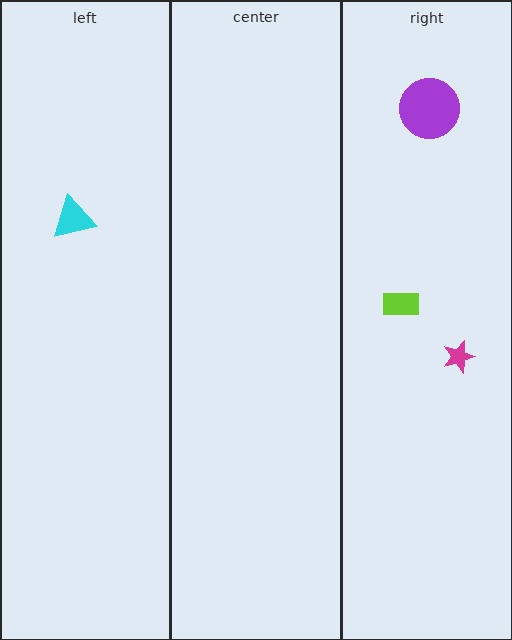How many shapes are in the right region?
3.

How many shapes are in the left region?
1.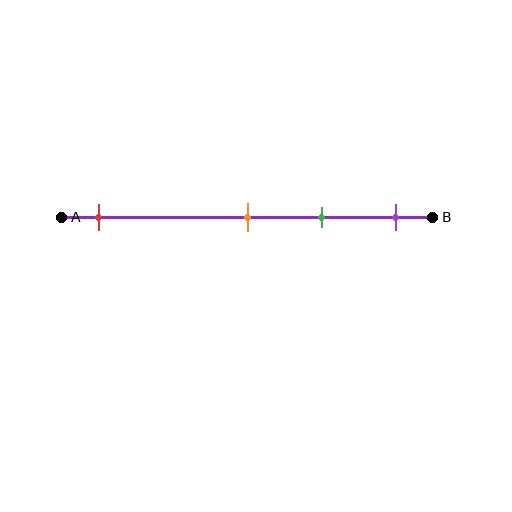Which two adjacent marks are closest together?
The orange and green marks are the closest adjacent pair.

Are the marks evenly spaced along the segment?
No, the marks are not evenly spaced.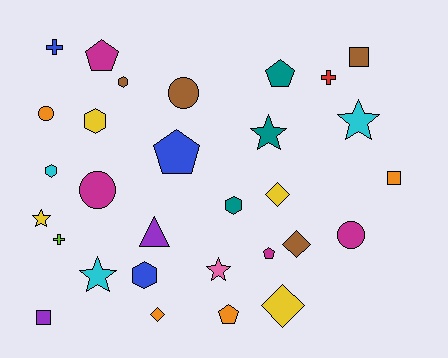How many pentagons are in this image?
There are 5 pentagons.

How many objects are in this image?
There are 30 objects.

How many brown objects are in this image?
There are 4 brown objects.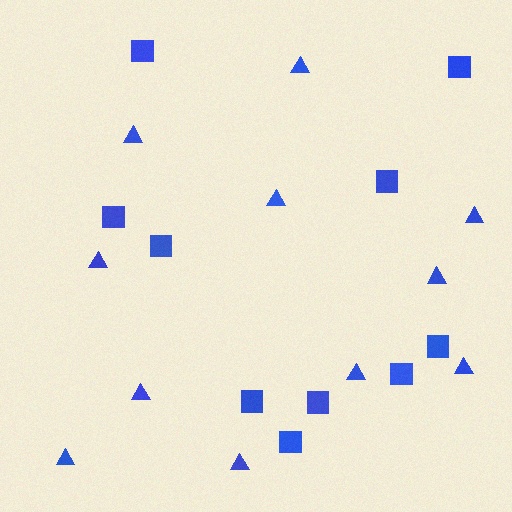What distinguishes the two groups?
There are 2 groups: one group of triangles (11) and one group of squares (10).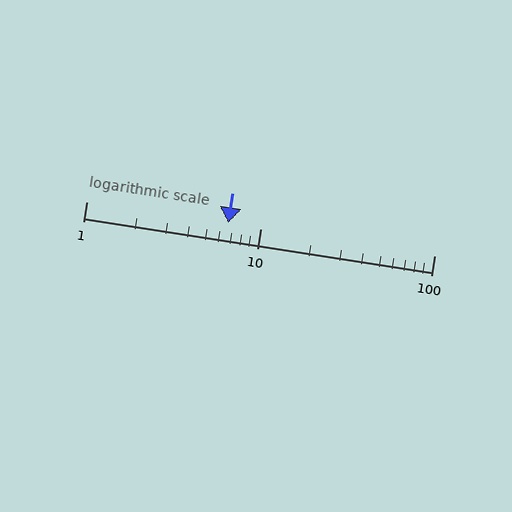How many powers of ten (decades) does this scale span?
The scale spans 2 decades, from 1 to 100.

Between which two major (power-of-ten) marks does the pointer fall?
The pointer is between 1 and 10.